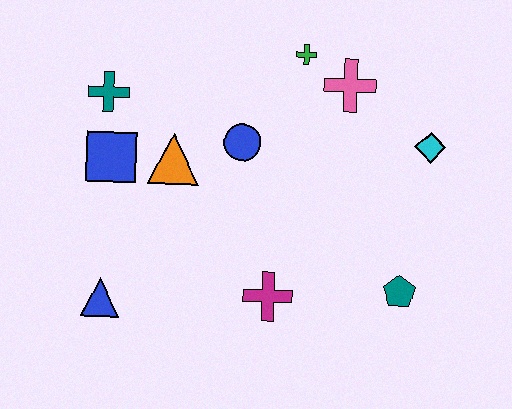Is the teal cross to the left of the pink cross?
Yes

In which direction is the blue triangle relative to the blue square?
The blue triangle is below the blue square.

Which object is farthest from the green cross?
The blue triangle is farthest from the green cross.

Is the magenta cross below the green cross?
Yes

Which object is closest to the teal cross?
The blue square is closest to the teal cross.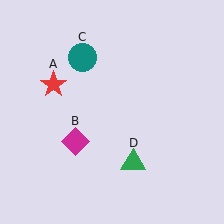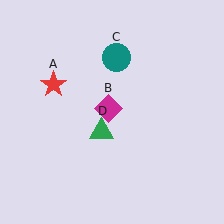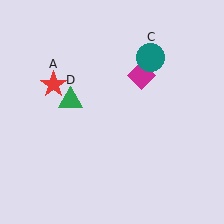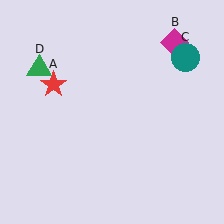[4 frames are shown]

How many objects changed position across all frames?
3 objects changed position: magenta diamond (object B), teal circle (object C), green triangle (object D).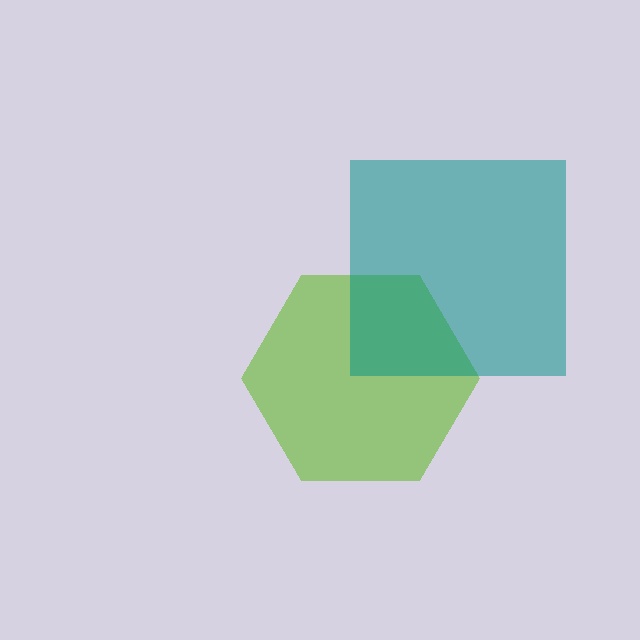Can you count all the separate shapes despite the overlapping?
Yes, there are 2 separate shapes.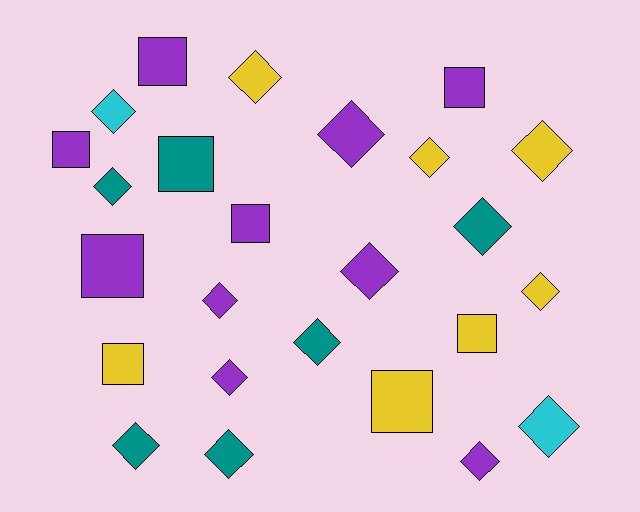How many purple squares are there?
There are 5 purple squares.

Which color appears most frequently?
Purple, with 10 objects.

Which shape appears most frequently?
Diamond, with 16 objects.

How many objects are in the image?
There are 25 objects.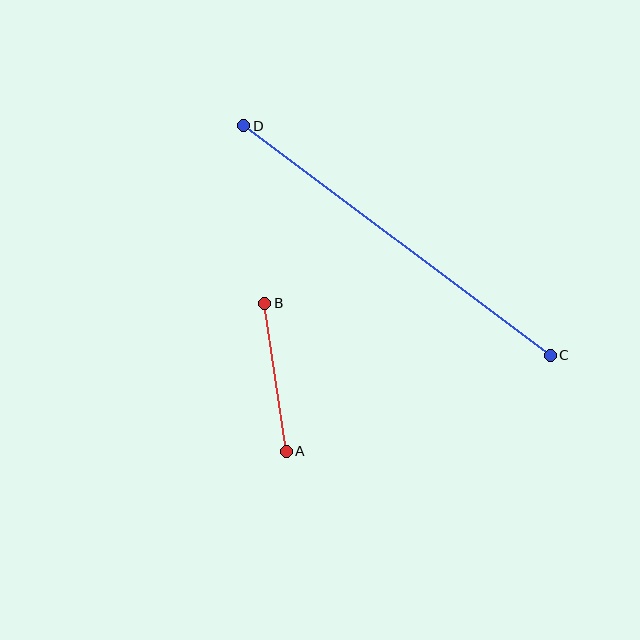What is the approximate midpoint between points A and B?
The midpoint is at approximately (275, 377) pixels.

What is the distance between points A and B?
The distance is approximately 150 pixels.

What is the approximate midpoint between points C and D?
The midpoint is at approximately (397, 241) pixels.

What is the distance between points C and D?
The distance is approximately 383 pixels.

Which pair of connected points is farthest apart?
Points C and D are farthest apart.